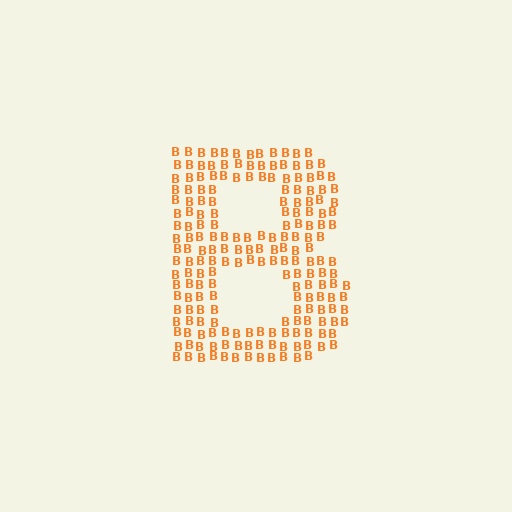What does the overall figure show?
The overall figure shows the letter B.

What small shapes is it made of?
It is made of small letter B's.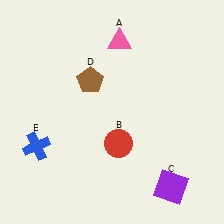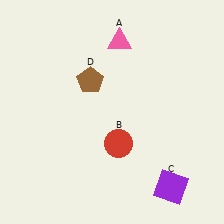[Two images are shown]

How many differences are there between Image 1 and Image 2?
There is 1 difference between the two images.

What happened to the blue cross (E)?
The blue cross (E) was removed in Image 2. It was in the bottom-left area of Image 1.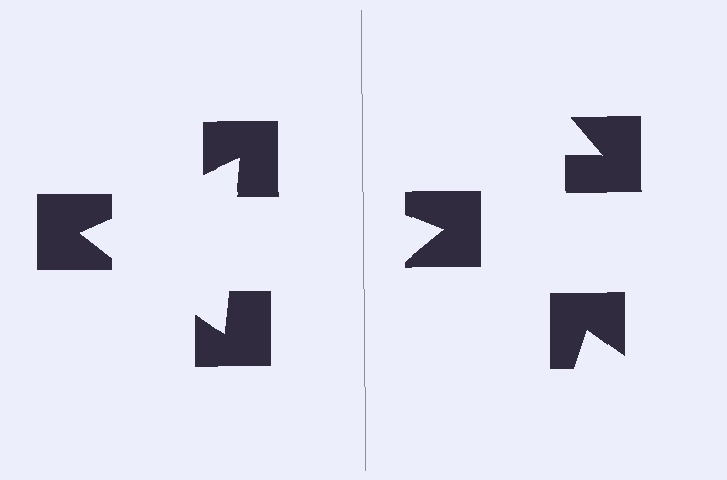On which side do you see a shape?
An illusory triangle appears on the left side. On the right side the wedge cuts are rotated, so no coherent shape forms.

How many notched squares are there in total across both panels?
6 — 3 on each side.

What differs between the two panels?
The notched squares are positioned identically on both sides; only the wedge orientations differ. On the left they align to a triangle; on the right they are misaligned.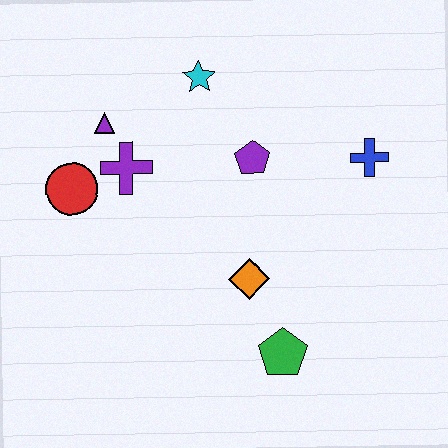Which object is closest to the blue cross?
The purple pentagon is closest to the blue cross.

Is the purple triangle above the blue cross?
Yes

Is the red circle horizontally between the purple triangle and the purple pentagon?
No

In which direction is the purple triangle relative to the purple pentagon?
The purple triangle is to the left of the purple pentagon.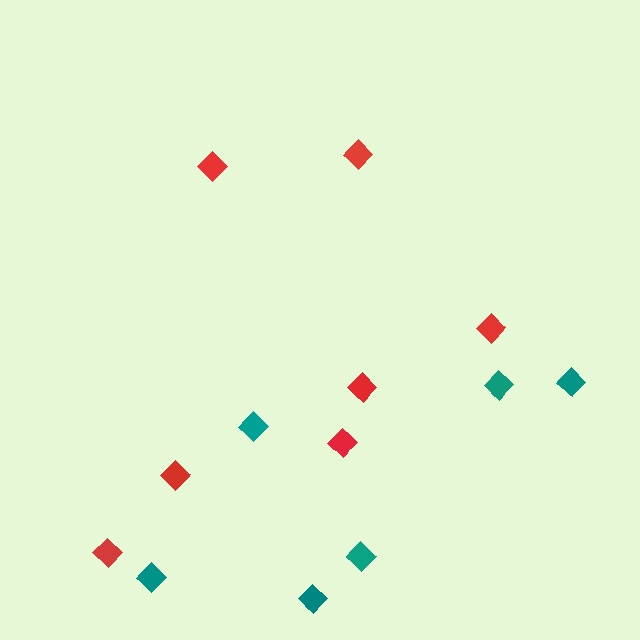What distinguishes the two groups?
There are 2 groups: one group of red diamonds (7) and one group of teal diamonds (6).